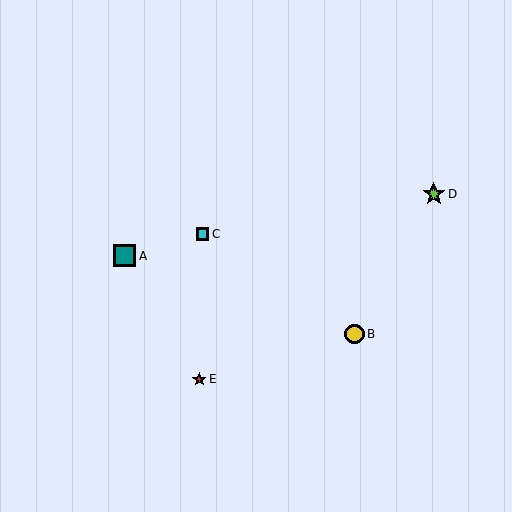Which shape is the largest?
The lime star (labeled D) is the largest.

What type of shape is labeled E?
Shape E is a red star.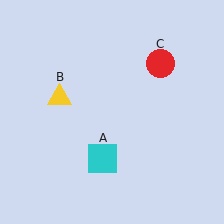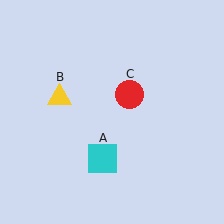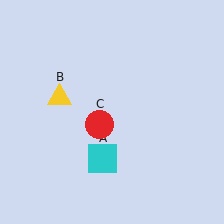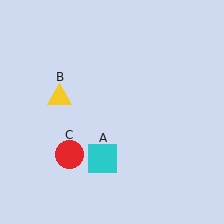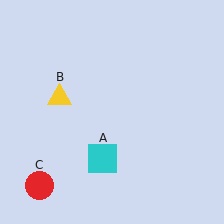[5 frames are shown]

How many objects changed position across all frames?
1 object changed position: red circle (object C).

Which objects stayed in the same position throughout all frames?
Cyan square (object A) and yellow triangle (object B) remained stationary.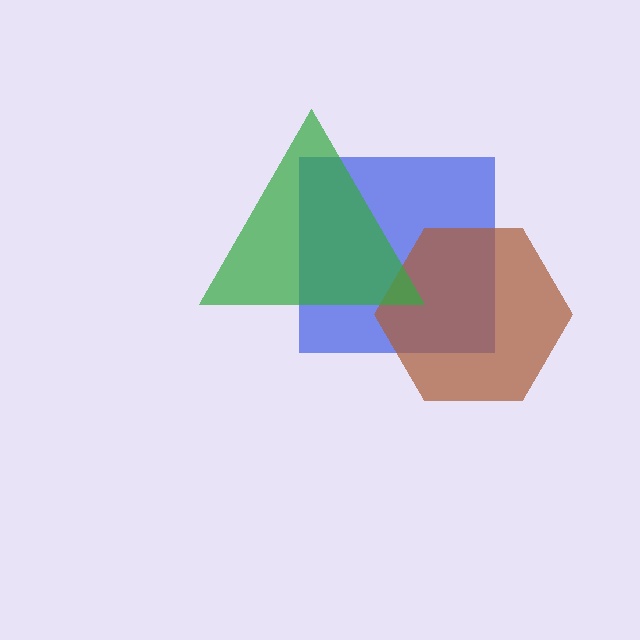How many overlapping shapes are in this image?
There are 3 overlapping shapes in the image.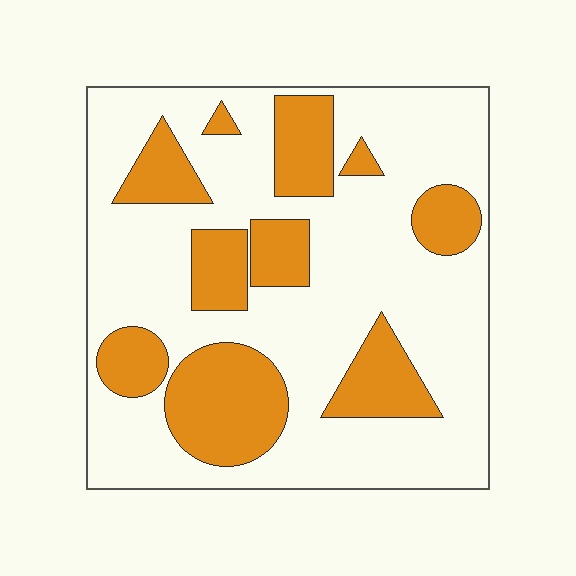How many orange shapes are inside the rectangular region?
10.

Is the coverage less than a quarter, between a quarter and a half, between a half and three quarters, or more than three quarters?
Between a quarter and a half.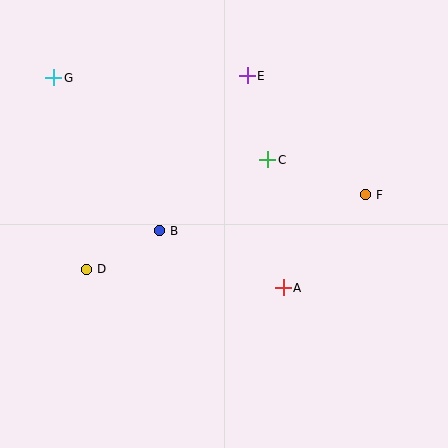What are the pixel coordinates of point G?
Point G is at (54, 78).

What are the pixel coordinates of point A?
Point A is at (283, 288).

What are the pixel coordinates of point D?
Point D is at (87, 269).